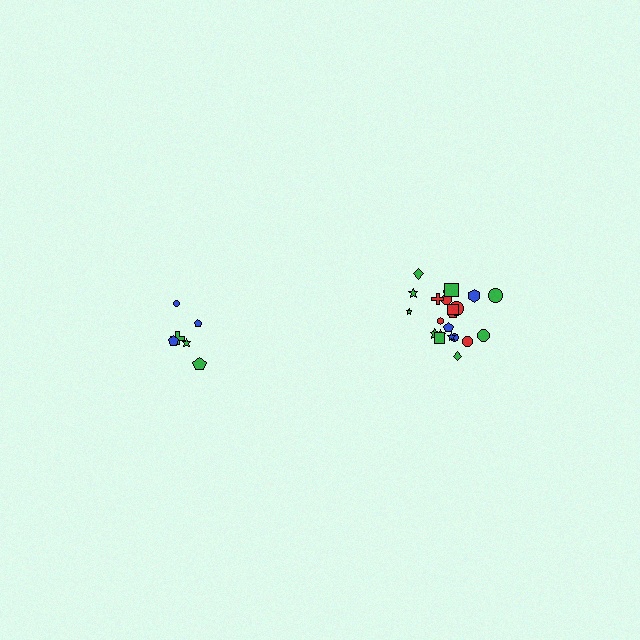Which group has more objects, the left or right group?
The right group.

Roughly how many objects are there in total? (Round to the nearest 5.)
Roughly 30 objects in total.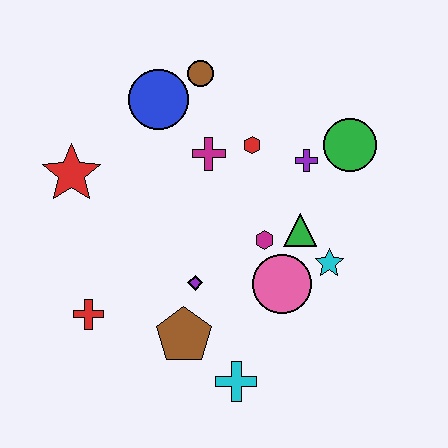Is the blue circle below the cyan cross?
No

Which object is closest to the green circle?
The purple cross is closest to the green circle.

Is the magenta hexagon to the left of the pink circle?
Yes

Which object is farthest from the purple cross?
The red cross is farthest from the purple cross.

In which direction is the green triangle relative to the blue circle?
The green triangle is to the right of the blue circle.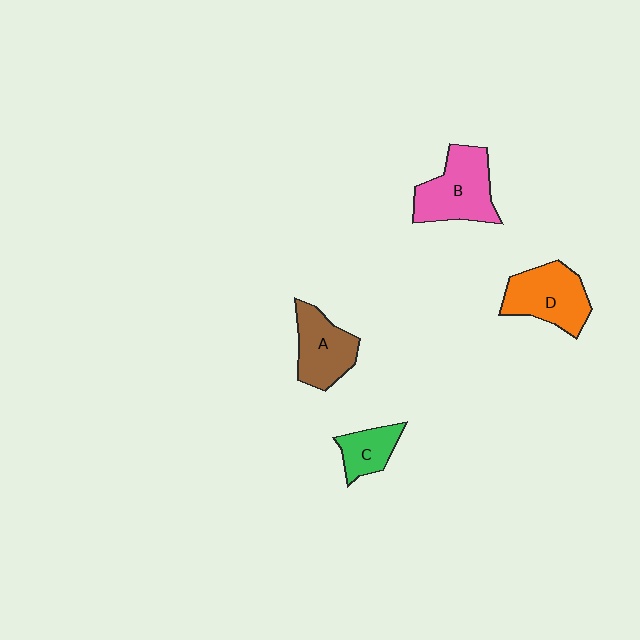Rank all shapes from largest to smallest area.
From largest to smallest: B (pink), D (orange), A (brown), C (green).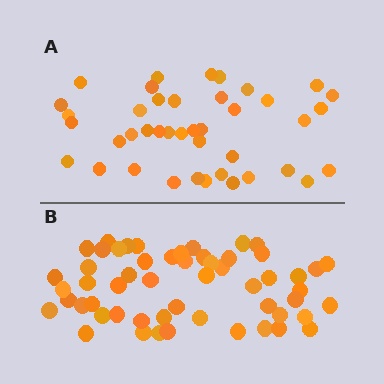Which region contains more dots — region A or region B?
Region B (the bottom region) has more dots.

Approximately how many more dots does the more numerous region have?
Region B has approximately 15 more dots than region A.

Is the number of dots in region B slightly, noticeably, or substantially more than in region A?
Region B has noticeably more, but not dramatically so. The ratio is roughly 1.3 to 1.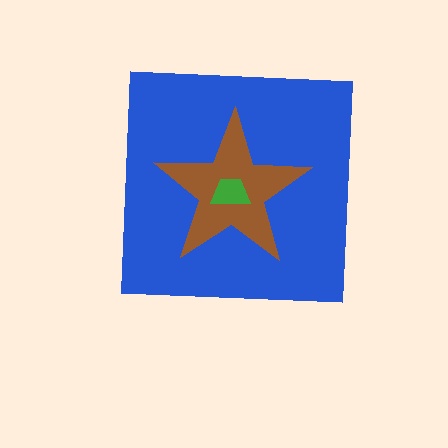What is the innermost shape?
The green trapezoid.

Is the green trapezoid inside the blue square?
Yes.